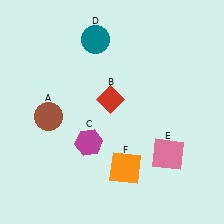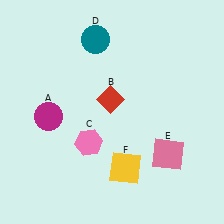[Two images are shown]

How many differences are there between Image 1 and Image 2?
There are 3 differences between the two images.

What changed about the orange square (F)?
In Image 1, F is orange. In Image 2, it changed to yellow.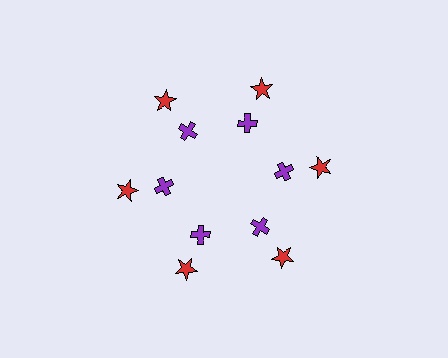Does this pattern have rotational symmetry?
Yes, this pattern has 6-fold rotational symmetry. It looks the same after rotating 60 degrees around the center.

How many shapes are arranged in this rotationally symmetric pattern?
There are 12 shapes, arranged in 6 groups of 2.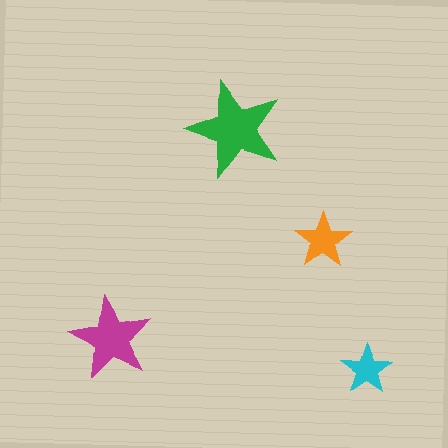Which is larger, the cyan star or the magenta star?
The magenta one.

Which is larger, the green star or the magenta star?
The green one.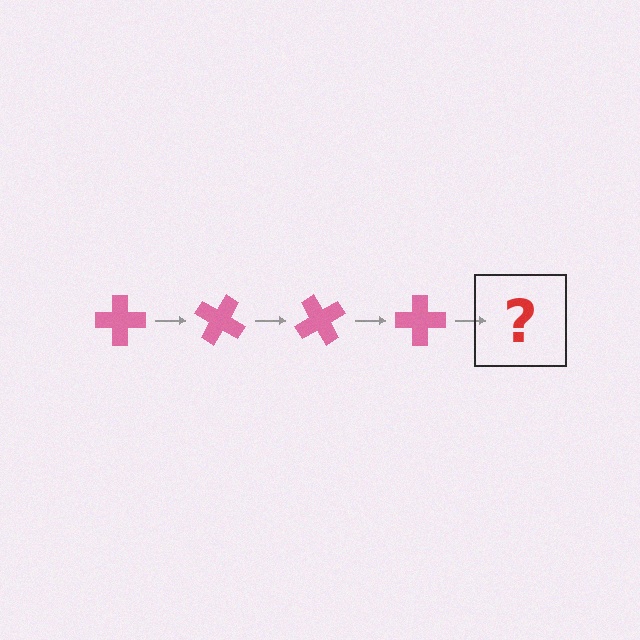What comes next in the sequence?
The next element should be a pink cross rotated 120 degrees.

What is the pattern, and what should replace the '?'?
The pattern is that the cross rotates 30 degrees each step. The '?' should be a pink cross rotated 120 degrees.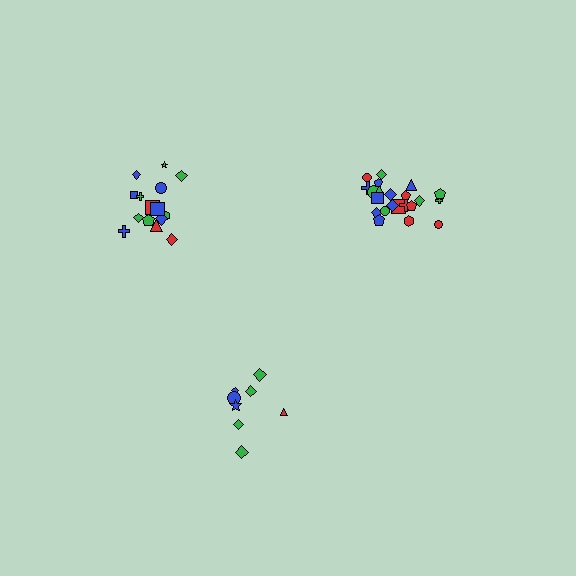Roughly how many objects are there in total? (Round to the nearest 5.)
Roughly 45 objects in total.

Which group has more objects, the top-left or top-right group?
The top-right group.